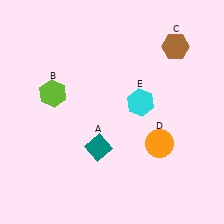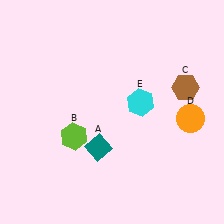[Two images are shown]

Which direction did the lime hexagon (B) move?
The lime hexagon (B) moved down.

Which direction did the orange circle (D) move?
The orange circle (D) moved right.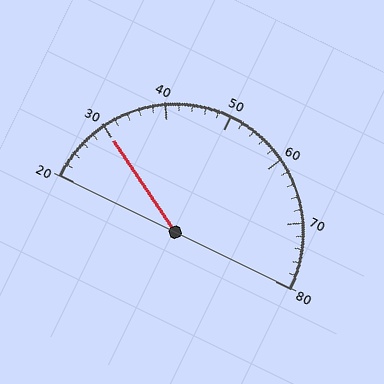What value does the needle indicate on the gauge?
The needle indicates approximately 30.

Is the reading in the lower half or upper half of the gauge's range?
The reading is in the lower half of the range (20 to 80).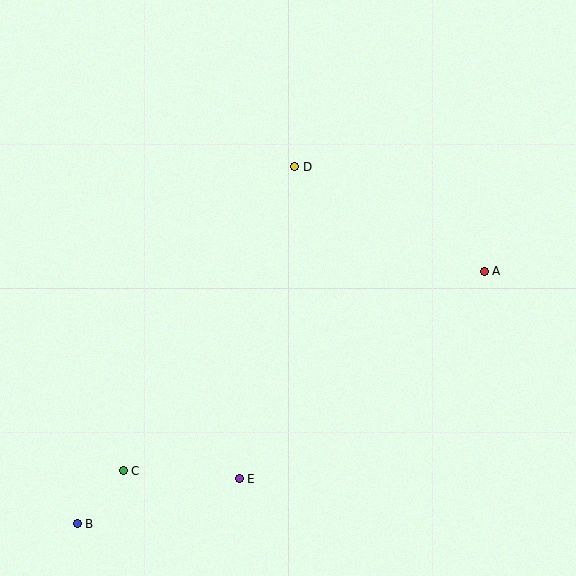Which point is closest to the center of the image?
Point D at (295, 167) is closest to the center.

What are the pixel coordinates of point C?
Point C is at (123, 471).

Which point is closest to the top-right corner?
Point A is closest to the top-right corner.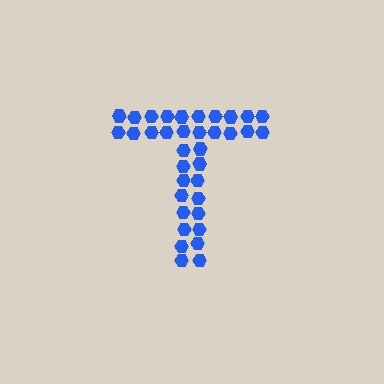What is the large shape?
The large shape is the letter T.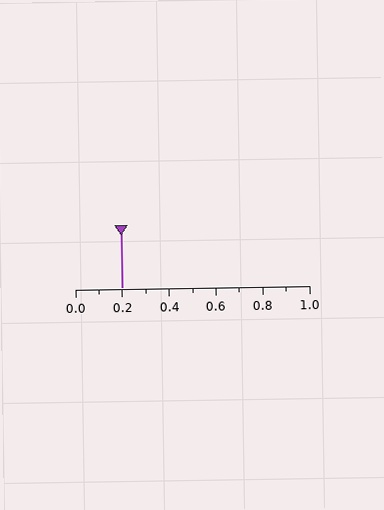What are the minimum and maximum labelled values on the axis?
The axis runs from 0.0 to 1.0.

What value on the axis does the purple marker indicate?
The marker indicates approximately 0.2.